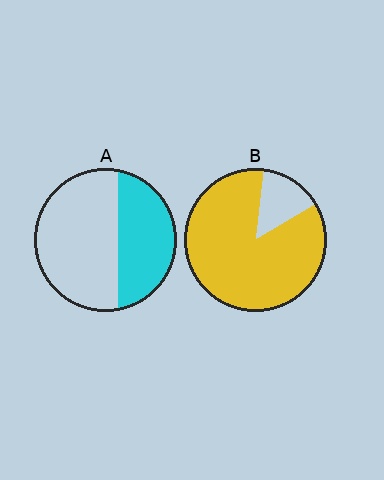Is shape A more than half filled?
No.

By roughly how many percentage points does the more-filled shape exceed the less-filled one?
By roughly 45 percentage points (B over A).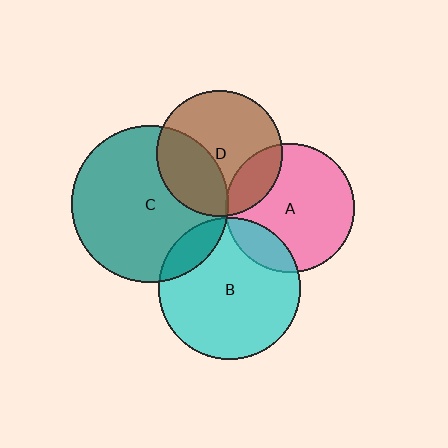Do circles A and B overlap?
Yes.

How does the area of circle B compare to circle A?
Approximately 1.2 times.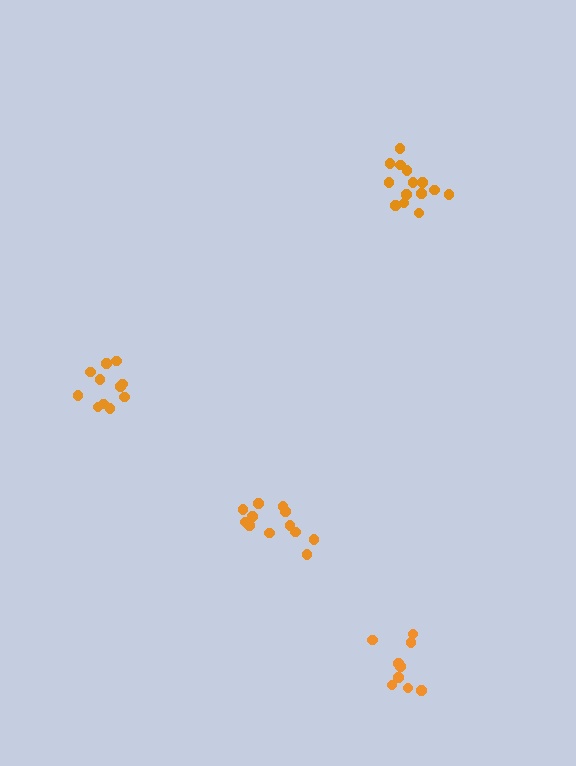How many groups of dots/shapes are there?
There are 4 groups.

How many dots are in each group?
Group 1: 12 dots, Group 2: 9 dots, Group 3: 11 dots, Group 4: 14 dots (46 total).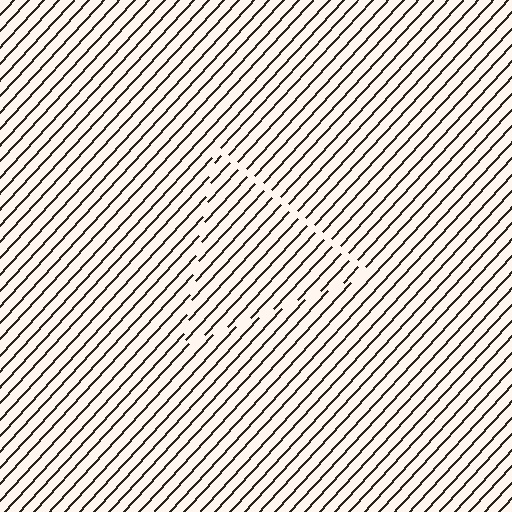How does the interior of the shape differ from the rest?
The interior of the shape contains the same grating, shifted by half a period — the contour is defined by the phase discontinuity where line-ends from the inner and outer gratings abut.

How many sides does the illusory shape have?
3 sides — the line-ends trace a triangle.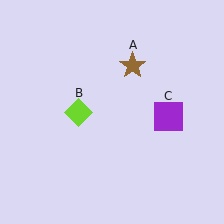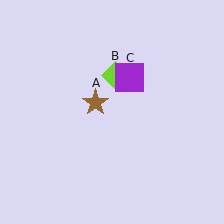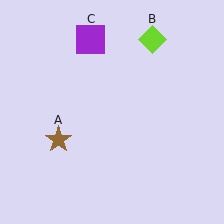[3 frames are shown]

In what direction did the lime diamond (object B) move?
The lime diamond (object B) moved up and to the right.